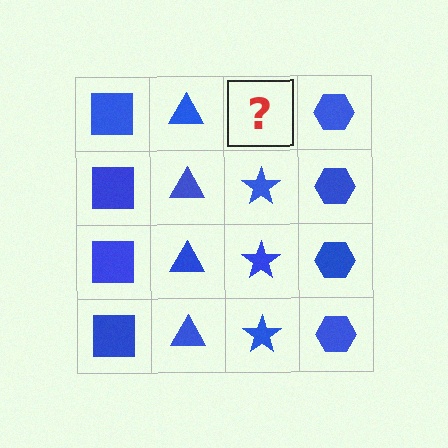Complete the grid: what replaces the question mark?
The question mark should be replaced with a blue star.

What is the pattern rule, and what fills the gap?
The rule is that each column has a consistent shape. The gap should be filled with a blue star.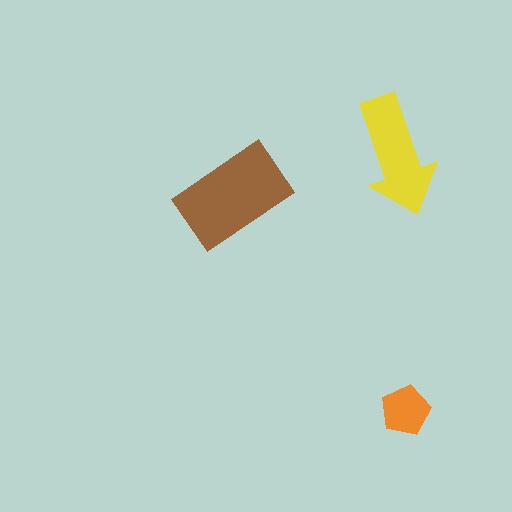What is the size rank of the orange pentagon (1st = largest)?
3rd.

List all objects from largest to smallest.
The brown rectangle, the yellow arrow, the orange pentagon.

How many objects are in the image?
There are 3 objects in the image.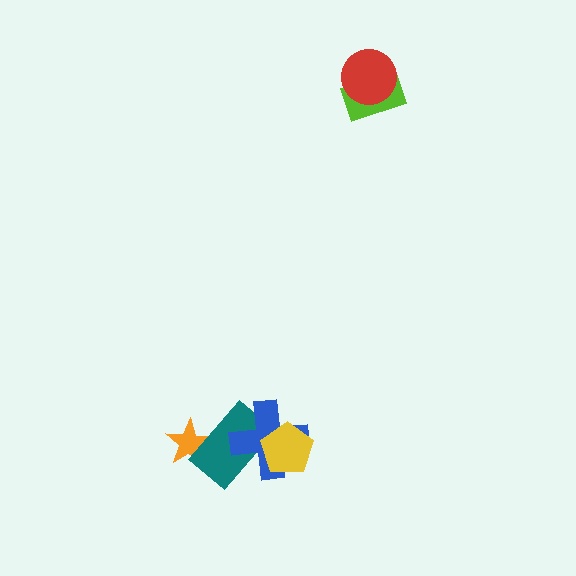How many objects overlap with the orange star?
1 object overlaps with the orange star.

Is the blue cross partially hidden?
Yes, it is partially covered by another shape.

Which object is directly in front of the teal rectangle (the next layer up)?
The blue cross is directly in front of the teal rectangle.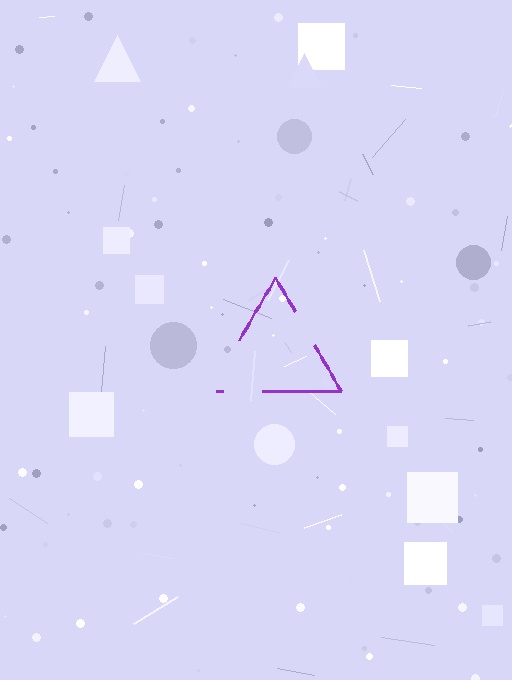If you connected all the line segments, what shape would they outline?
They would outline a triangle.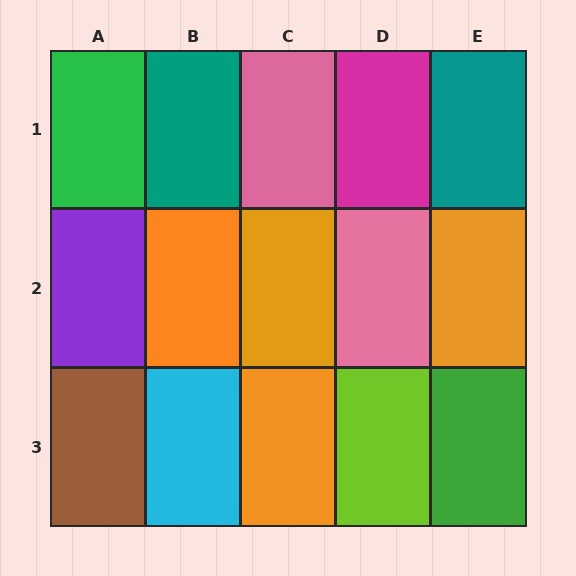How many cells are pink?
2 cells are pink.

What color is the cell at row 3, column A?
Brown.